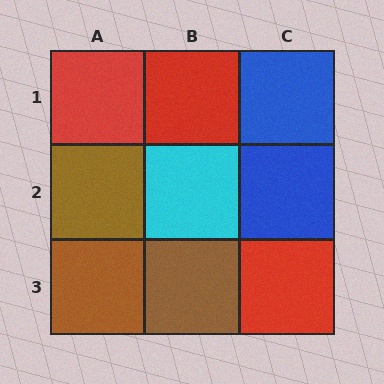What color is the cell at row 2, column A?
Brown.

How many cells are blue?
2 cells are blue.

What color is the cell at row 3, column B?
Brown.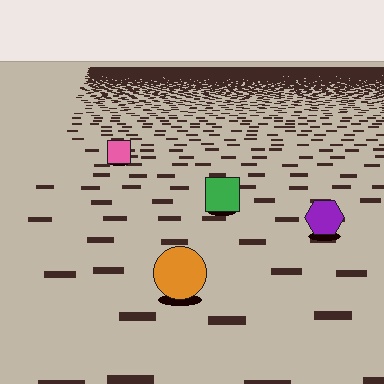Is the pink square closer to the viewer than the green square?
No. The green square is closer — you can tell from the texture gradient: the ground texture is coarser near it.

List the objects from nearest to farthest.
From nearest to farthest: the orange circle, the purple hexagon, the green square, the pink square.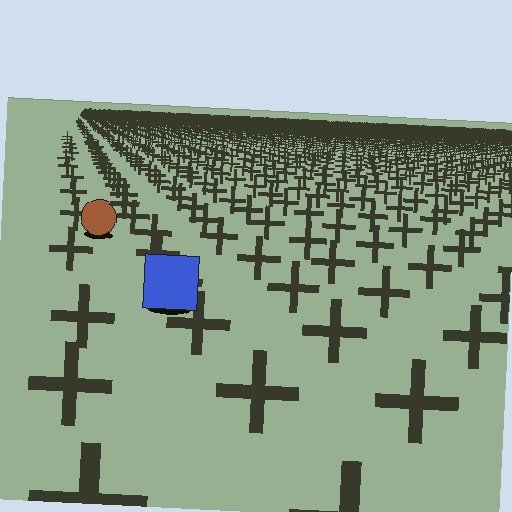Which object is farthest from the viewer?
The brown circle is farthest from the viewer. It appears smaller and the ground texture around it is denser.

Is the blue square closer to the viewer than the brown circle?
Yes. The blue square is closer — you can tell from the texture gradient: the ground texture is coarser near it.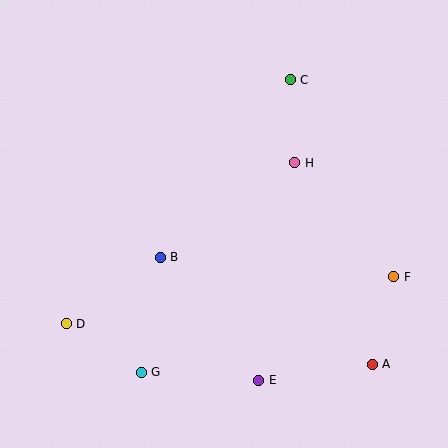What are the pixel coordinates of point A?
Point A is at (372, 364).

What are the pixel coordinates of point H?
Point H is at (295, 163).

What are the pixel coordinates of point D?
Point D is at (66, 324).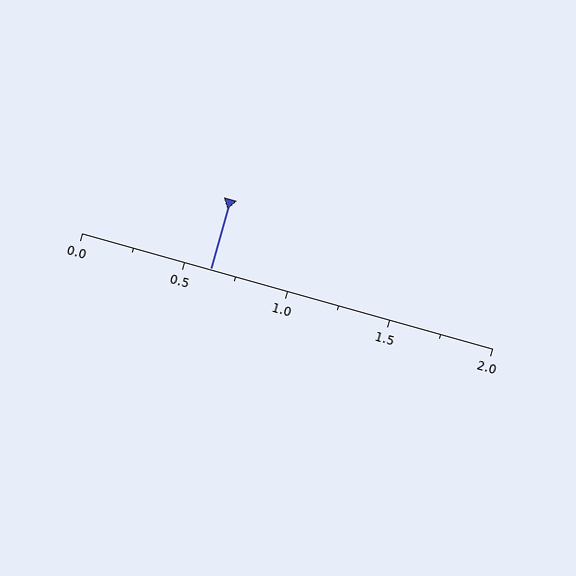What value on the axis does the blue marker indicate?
The marker indicates approximately 0.62.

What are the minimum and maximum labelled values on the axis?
The axis runs from 0.0 to 2.0.